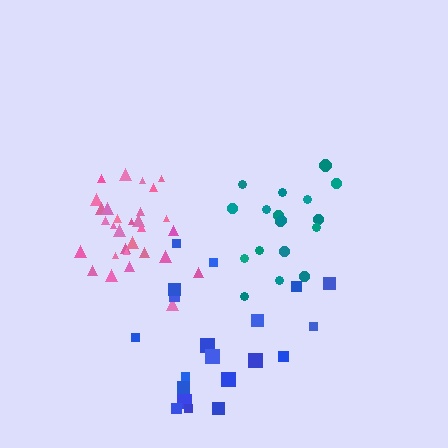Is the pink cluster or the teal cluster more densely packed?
Pink.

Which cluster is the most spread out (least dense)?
Blue.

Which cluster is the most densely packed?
Pink.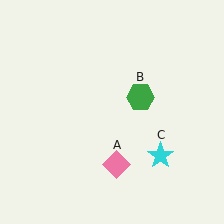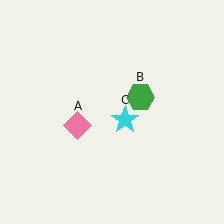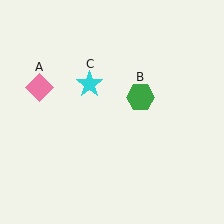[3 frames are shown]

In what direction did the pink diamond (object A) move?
The pink diamond (object A) moved up and to the left.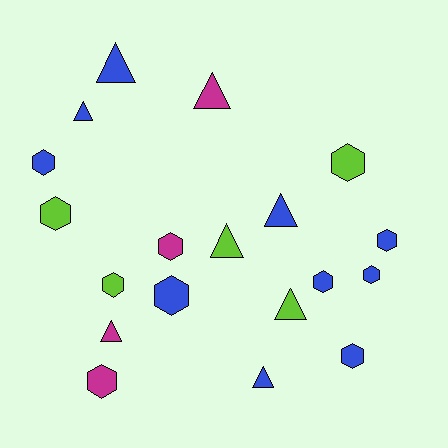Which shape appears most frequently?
Hexagon, with 11 objects.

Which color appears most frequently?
Blue, with 10 objects.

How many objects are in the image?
There are 19 objects.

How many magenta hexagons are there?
There are 2 magenta hexagons.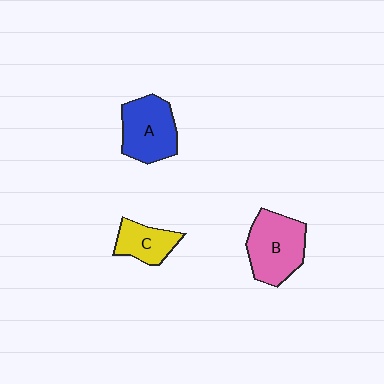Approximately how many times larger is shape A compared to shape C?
Approximately 1.6 times.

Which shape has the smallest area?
Shape C (yellow).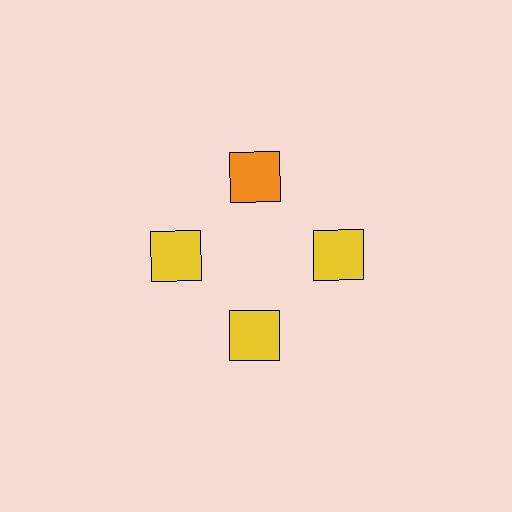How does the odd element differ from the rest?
It has a different color: orange instead of yellow.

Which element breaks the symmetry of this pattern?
The orange square at roughly the 12 o'clock position breaks the symmetry. All other shapes are yellow squares.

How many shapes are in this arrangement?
There are 4 shapes arranged in a ring pattern.